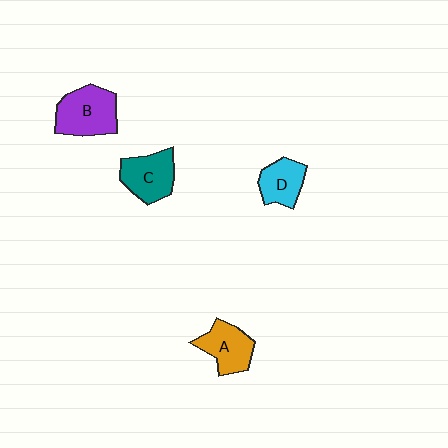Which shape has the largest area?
Shape B (purple).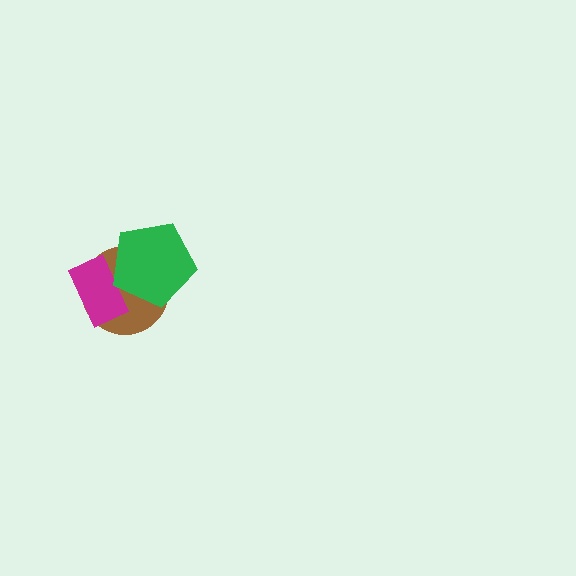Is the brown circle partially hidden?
Yes, it is partially covered by another shape.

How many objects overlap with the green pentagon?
2 objects overlap with the green pentagon.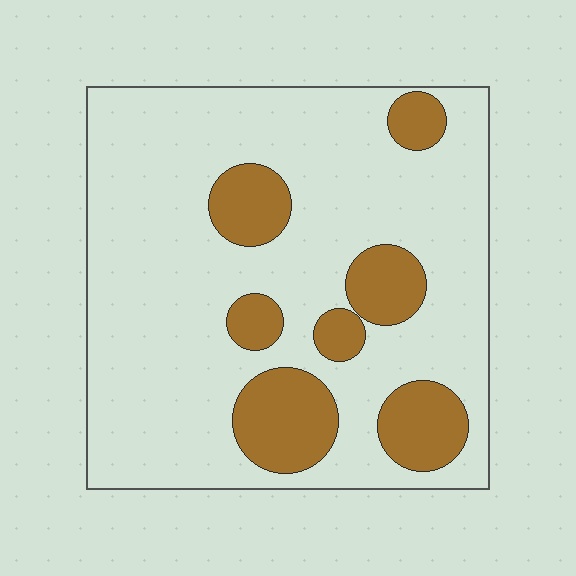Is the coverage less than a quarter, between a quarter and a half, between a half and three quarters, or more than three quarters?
Less than a quarter.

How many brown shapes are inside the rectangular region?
7.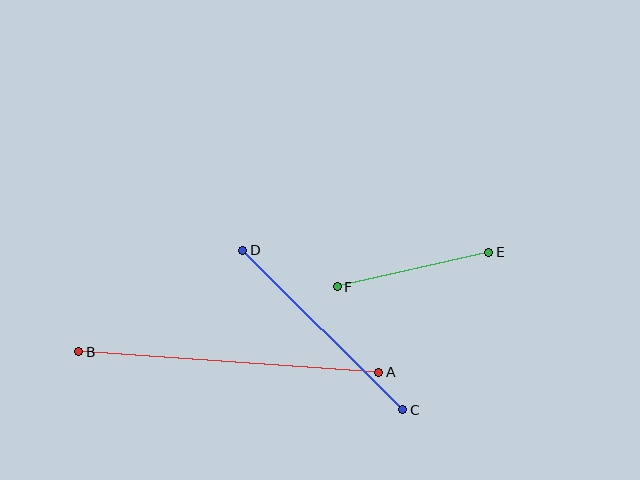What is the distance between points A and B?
The distance is approximately 301 pixels.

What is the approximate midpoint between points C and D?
The midpoint is at approximately (323, 330) pixels.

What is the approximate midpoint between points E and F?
The midpoint is at approximately (413, 269) pixels.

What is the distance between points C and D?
The distance is approximately 226 pixels.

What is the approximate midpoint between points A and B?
The midpoint is at approximately (229, 362) pixels.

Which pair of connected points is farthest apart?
Points A and B are farthest apart.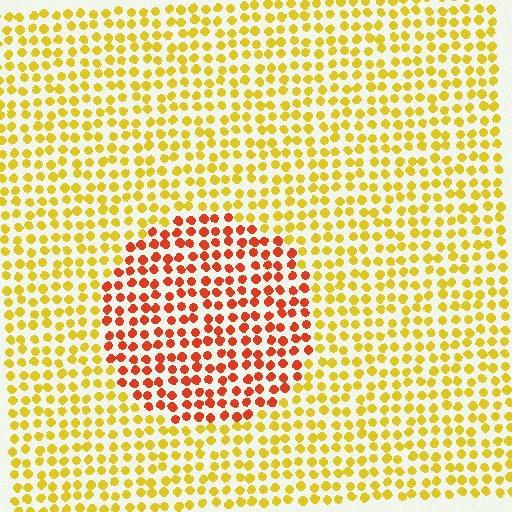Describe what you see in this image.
The image is filled with small yellow elements in a uniform arrangement. A circle-shaped region is visible where the elements are tinted to a slightly different hue, forming a subtle color boundary.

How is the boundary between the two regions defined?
The boundary is defined purely by a slight shift in hue (about 45 degrees). Spacing, size, and orientation are identical on both sides.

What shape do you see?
I see a circle.